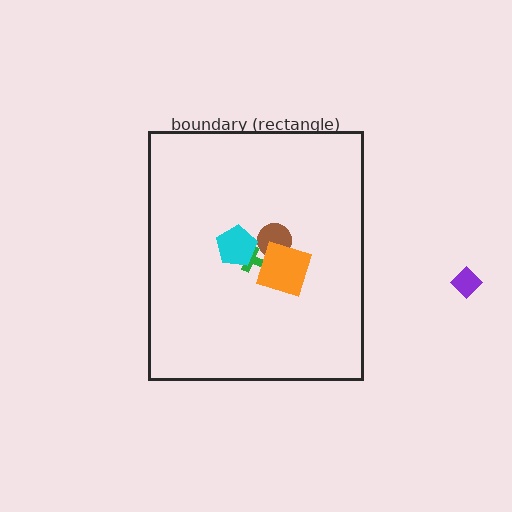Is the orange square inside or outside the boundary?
Inside.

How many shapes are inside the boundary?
5 inside, 1 outside.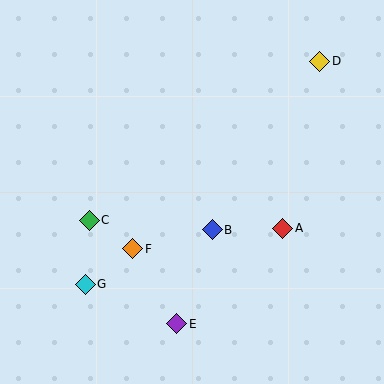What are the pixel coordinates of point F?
Point F is at (133, 249).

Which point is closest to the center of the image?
Point B at (212, 230) is closest to the center.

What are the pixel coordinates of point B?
Point B is at (212, 230).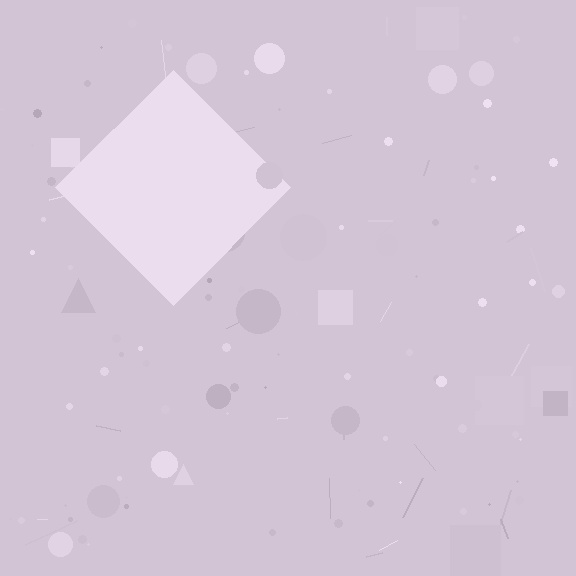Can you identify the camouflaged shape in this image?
The camouflaged shape is a diamond.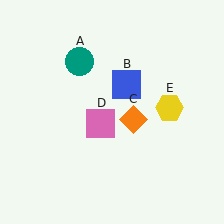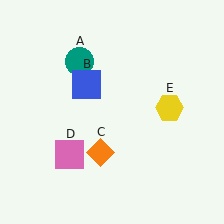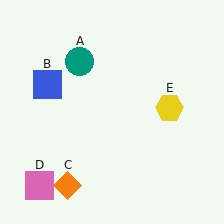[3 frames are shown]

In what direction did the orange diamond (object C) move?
The orange diamond (object C) moved down and to the left.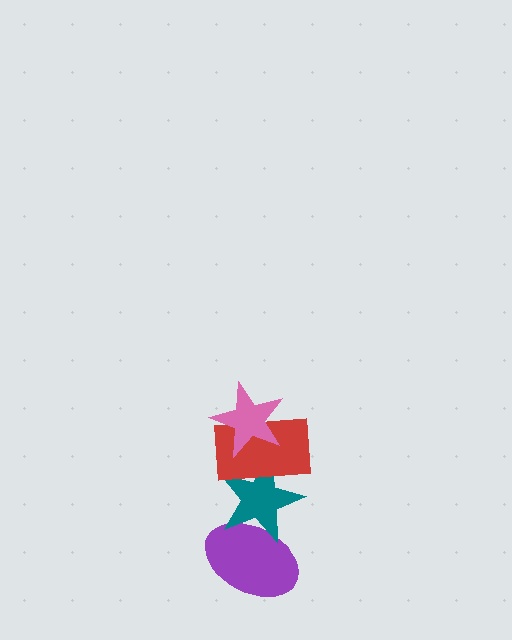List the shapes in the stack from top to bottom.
From top to bottom: the pink star, the red rectangle, the teal star, the purple ellipse.